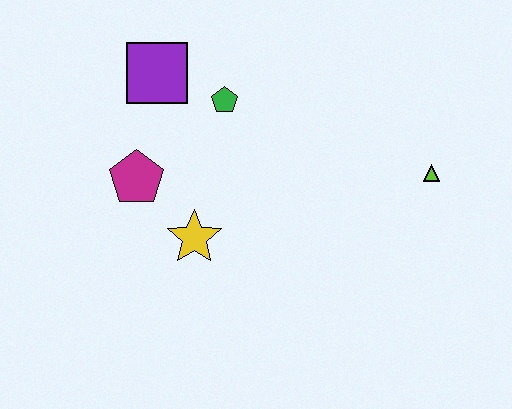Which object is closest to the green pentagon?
The purple square is closest to the green pentagon.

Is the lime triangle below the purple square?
Yes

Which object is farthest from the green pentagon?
The lime triangle is farthest from the green pentagon.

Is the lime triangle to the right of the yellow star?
Yes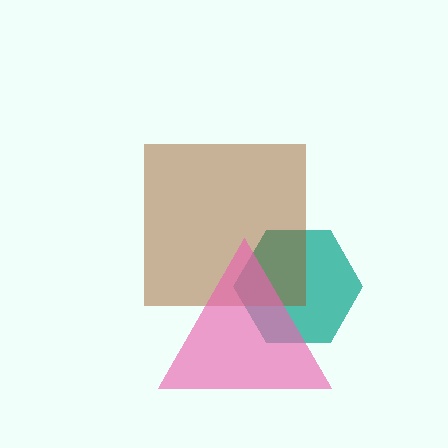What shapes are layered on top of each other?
The layered shapes are: a teal hexagon, a brown square, a pink triangle.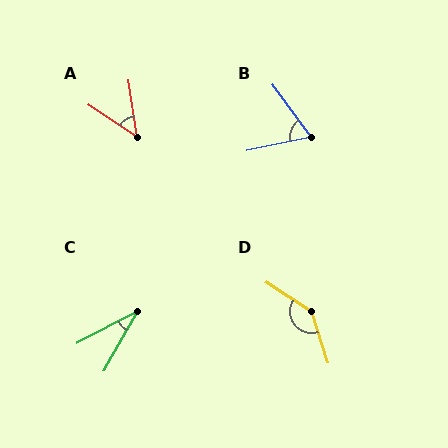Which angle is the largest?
D, at approximately 140 degrees.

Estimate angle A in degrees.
Approximately 48 degrees.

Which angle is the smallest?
C, at approximately 33 degrees.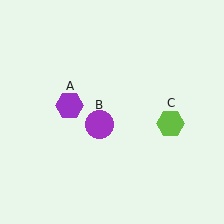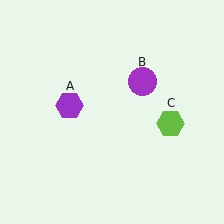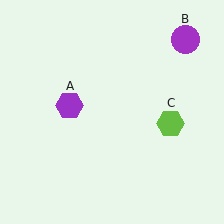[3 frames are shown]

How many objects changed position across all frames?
1 object changed position: purple circle (object B).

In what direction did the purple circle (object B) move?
The purple circle (object B) moved up and to the right.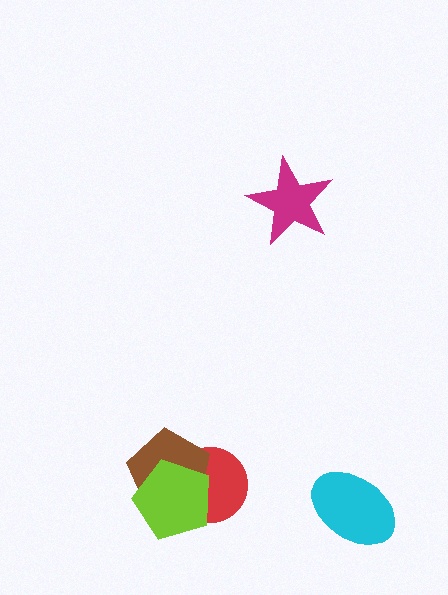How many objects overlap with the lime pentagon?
2 objects overlap with the lime pentagon.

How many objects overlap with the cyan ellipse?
0 objects overlap with the cyan ellipse.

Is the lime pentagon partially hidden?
No, no other shape covers it.